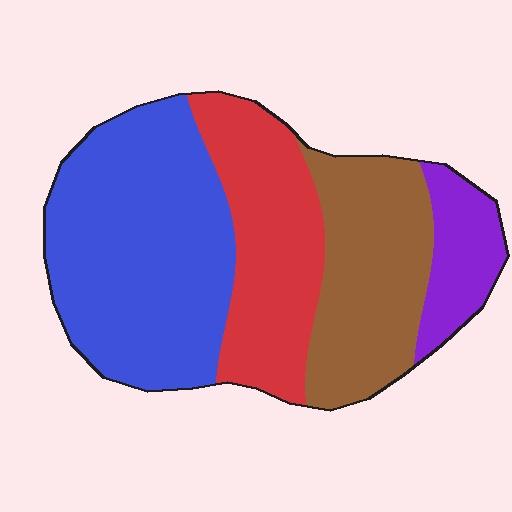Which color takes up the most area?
Blue, at roughly 40%.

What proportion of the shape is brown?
Brown covers about 25% of the shape.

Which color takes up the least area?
Purple, at roughly 10%.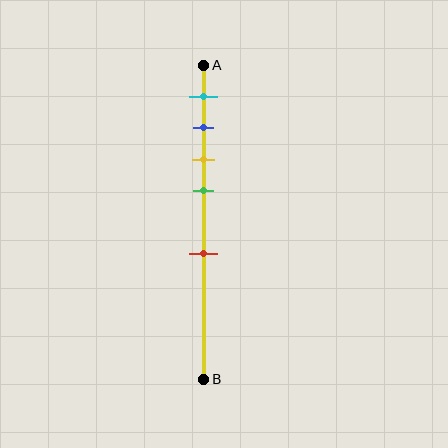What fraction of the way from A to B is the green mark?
The green mark is approximately 40% (0.4) of the way from A to B.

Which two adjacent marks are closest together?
The blue and yellow marks are the closest adjacent pair.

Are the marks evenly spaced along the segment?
No, the marks are not evenly spaced.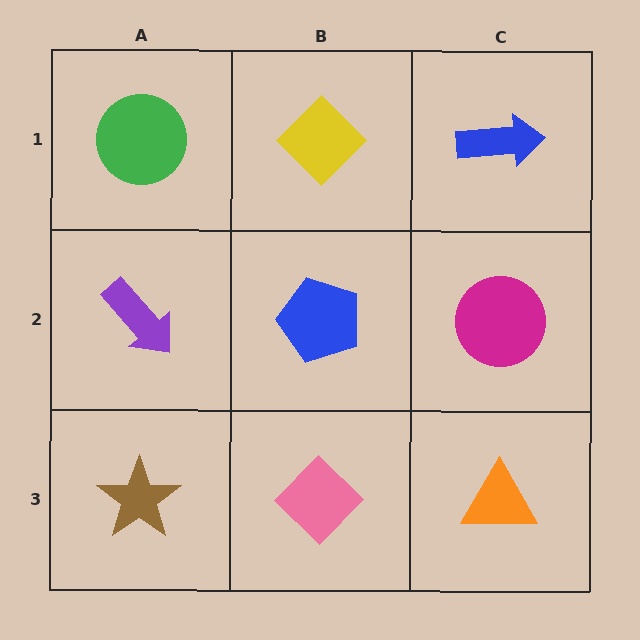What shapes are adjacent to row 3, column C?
A magenta circle (row 2, column C), a pink diamond (row 3, column B).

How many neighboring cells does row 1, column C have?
2.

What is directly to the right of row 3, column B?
An orange triangle.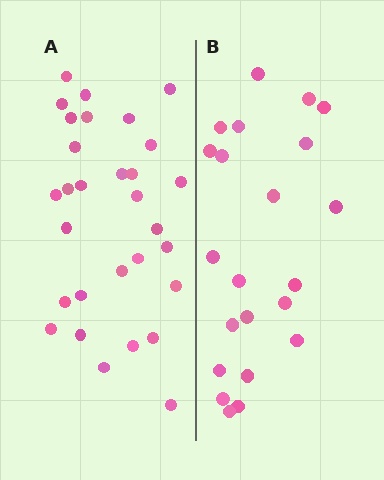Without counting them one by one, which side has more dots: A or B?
Region A (the left region) has more dots.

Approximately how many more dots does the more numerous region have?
Region A has roughly 8 or so more dots than region B.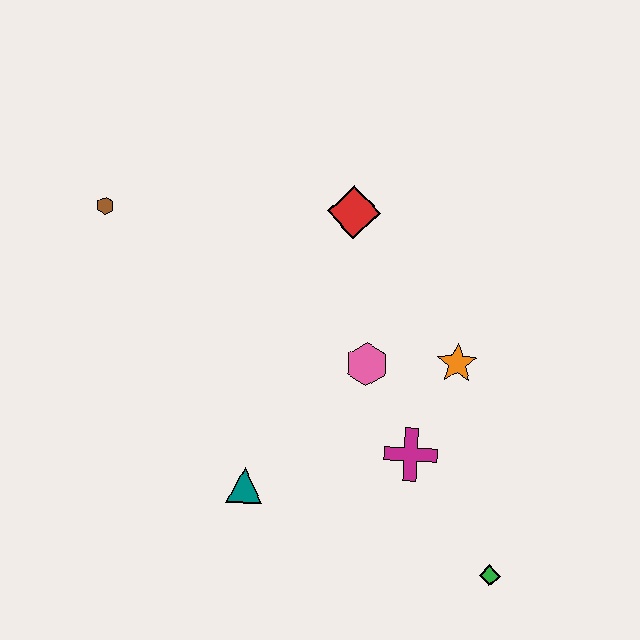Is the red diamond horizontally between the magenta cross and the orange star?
No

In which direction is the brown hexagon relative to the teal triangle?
The brown hexagon is above the teal triangle.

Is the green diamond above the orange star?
No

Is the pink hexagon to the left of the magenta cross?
Yes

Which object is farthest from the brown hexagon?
The green diamond is farthest from the brown hexagon.